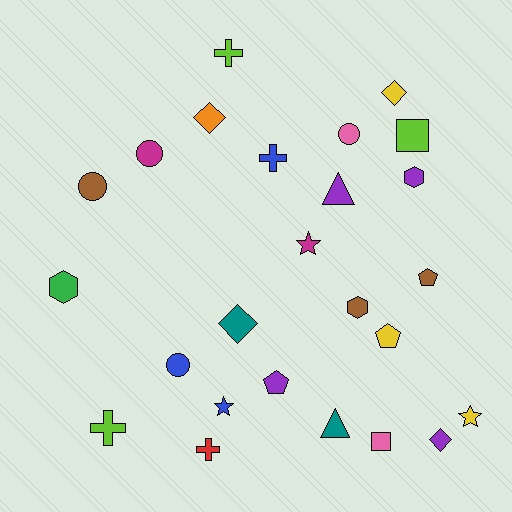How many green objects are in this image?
There is 1 green object.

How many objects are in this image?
There are 25 objects.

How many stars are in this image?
There are 3 stars.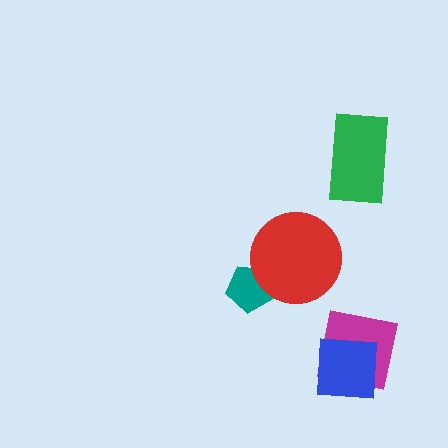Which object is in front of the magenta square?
The blue square is in front of the magenta square.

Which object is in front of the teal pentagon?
The red circle is in front of the teal pentagon.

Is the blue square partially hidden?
No, no other shape covers it.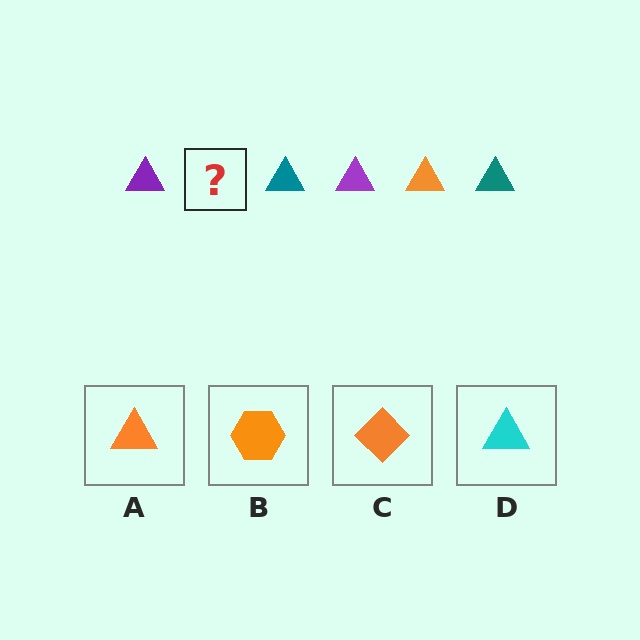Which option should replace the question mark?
Option A.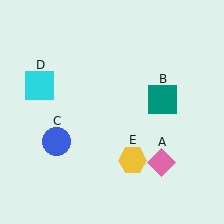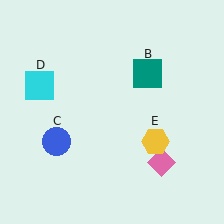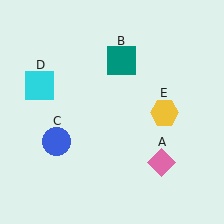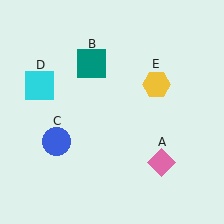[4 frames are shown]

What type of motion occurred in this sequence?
The teal square (object B), yellow hexagon (object E) rotated counterclockwise around the center of the scene.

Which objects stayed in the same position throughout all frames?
Pink diamond (object A) and blue circle (object C) and cyan square (object D) remained stationary.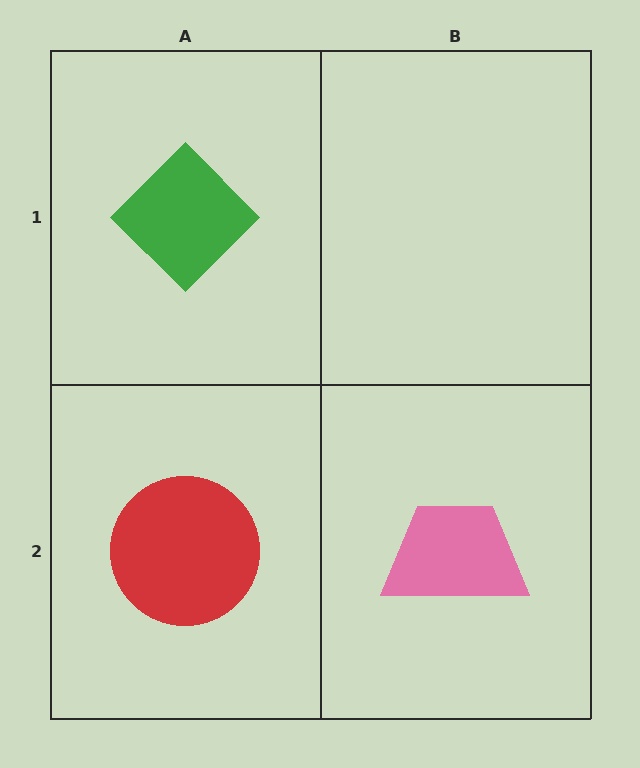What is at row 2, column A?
A red circle.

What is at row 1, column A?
A green diamond.